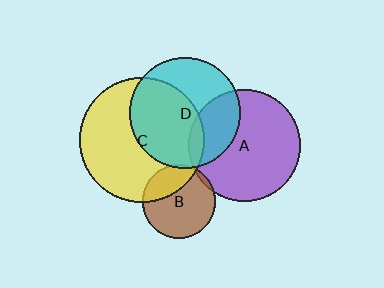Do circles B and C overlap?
Yes.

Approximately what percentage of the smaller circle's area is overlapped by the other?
Approximately 30%.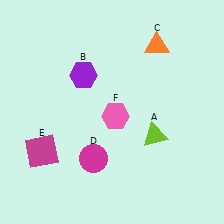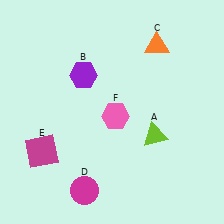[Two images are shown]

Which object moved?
The magenta circle (D) moved down.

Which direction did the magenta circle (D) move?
The magenta circle (D) moved down.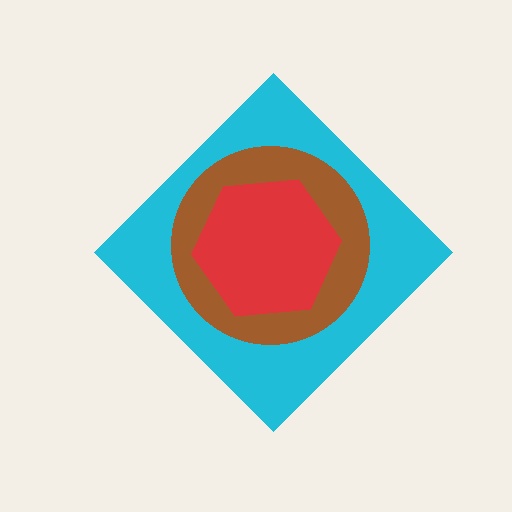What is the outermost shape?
The cyan diamond.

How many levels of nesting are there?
3.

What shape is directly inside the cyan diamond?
The brown circle.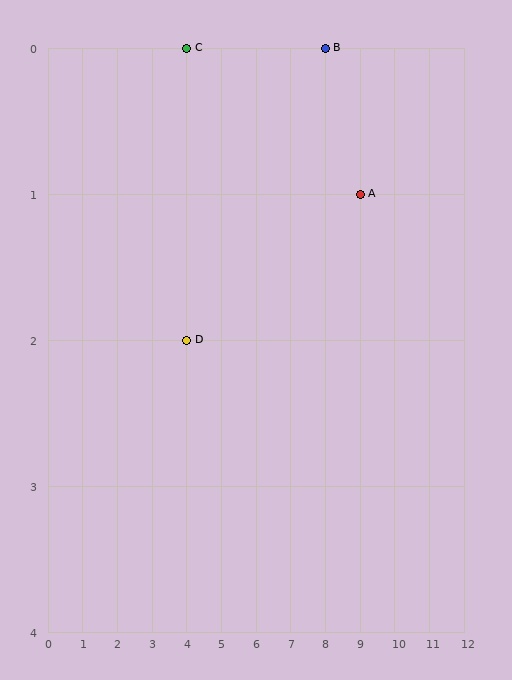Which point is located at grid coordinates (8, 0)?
Point B is at (8, 0).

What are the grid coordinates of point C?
Point C is at grid coordinates (4, 0).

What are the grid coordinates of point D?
Point D is at grid coordinates (4, 2).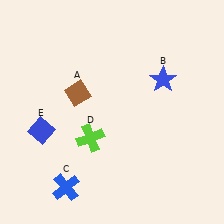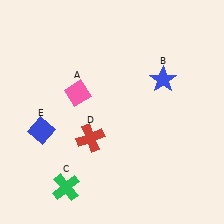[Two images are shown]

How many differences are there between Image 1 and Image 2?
There are 3 differences between the two images.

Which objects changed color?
A changed from brown to pink. C changed from blue to green. D changed from lime to red.